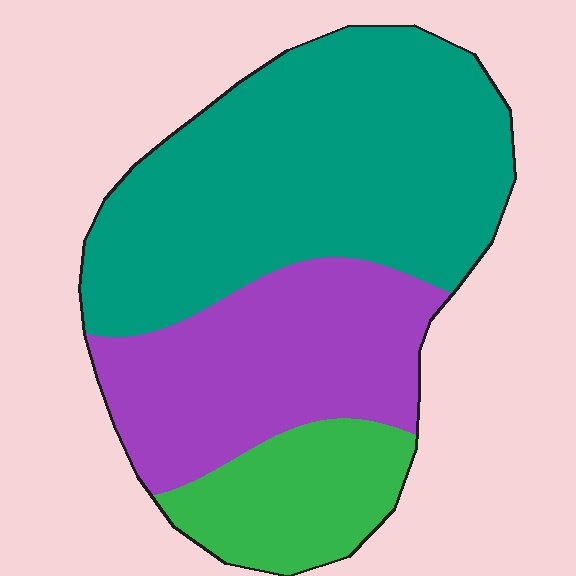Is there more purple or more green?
Purple.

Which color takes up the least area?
Green, at roughly 15%.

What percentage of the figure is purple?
Purple covers about 30% of the figure.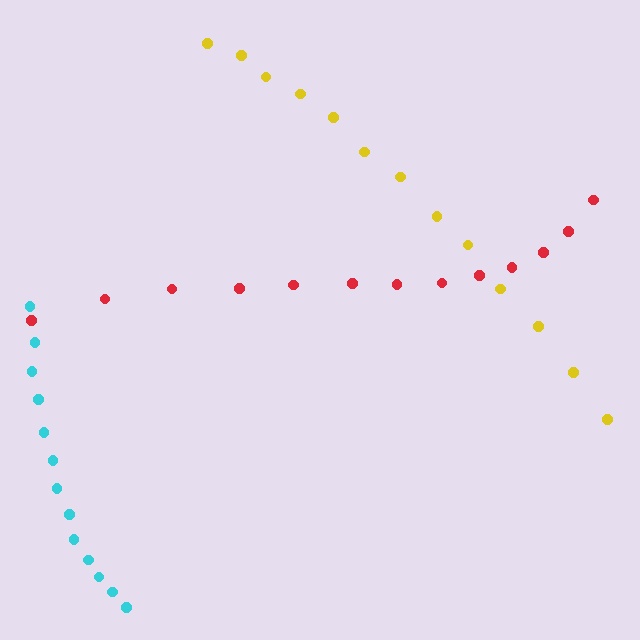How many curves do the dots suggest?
There are 3 distinct paths.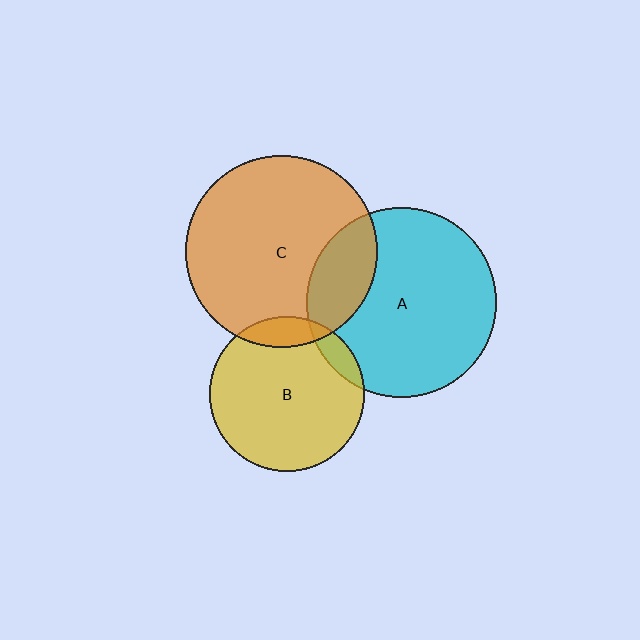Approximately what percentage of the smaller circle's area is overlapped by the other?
Approximately 10%.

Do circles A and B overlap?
Yes.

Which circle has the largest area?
Circle C (orange).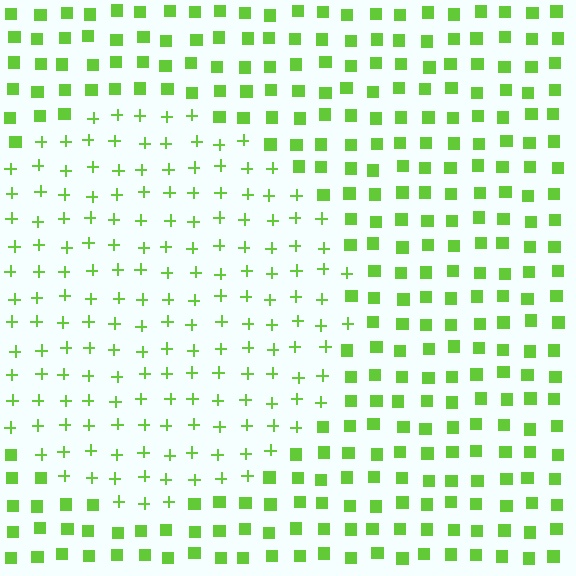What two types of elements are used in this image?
The image uses plus signs inside the circle region and squares outside it.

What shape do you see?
I see a circle.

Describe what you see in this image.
The image is filled with small lime elements arranged in a uniform grid. A circle-shaped region contains plus signs, while the surrounding area contains squares. The boundary is defined purely by the change in element shape.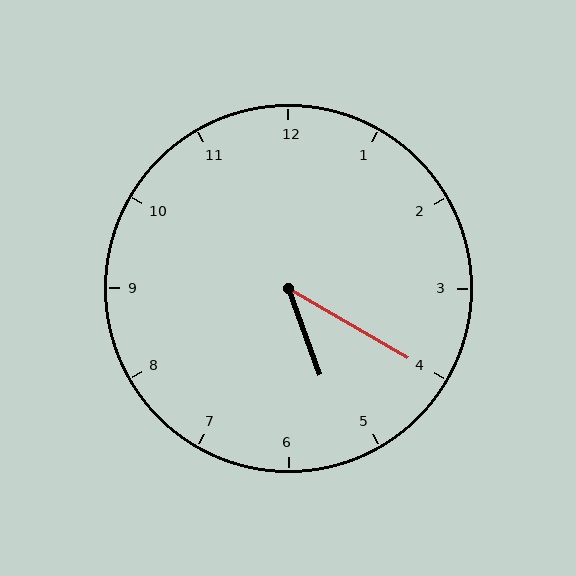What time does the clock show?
5:20.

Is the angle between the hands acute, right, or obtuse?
It is acute.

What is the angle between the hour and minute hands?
Approximately 40 degrees.